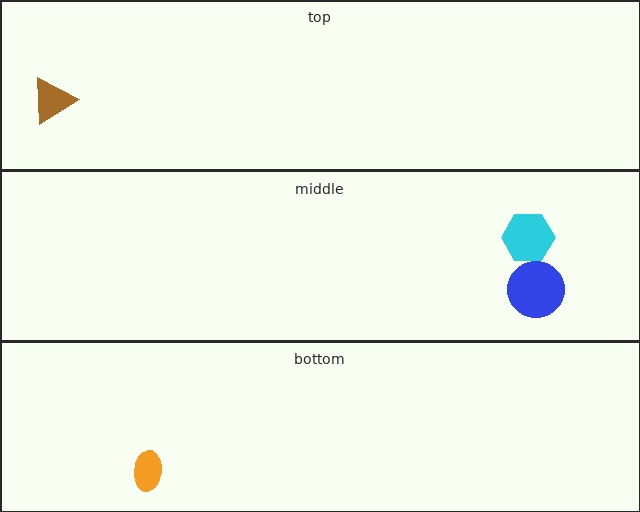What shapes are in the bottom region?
The orange ellipse.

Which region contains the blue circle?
The middle region.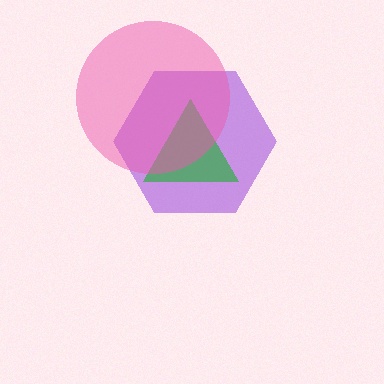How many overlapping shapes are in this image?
There are 3 overlapping shapes in the image.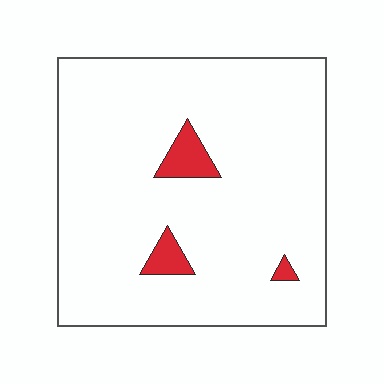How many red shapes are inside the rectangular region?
3.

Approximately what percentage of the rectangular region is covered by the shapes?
Approximately 5%.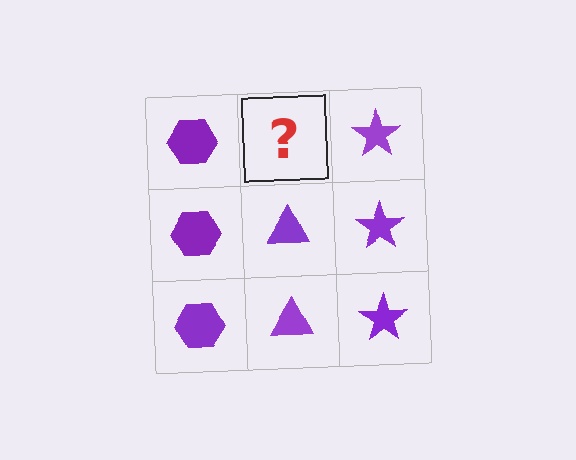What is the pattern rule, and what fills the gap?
The rule is that each column has a consistent shape. The gap should be filled with a purple triangle.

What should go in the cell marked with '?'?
The missing cell should contain a purple triangle.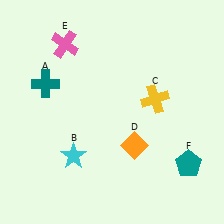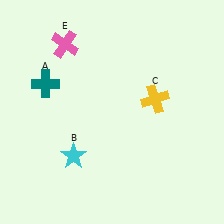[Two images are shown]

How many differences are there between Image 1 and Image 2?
There are 2 differences between the two images.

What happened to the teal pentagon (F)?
The teal pentagon (F) was removed in Image 2. It was in the bottom-right area of Image 1.